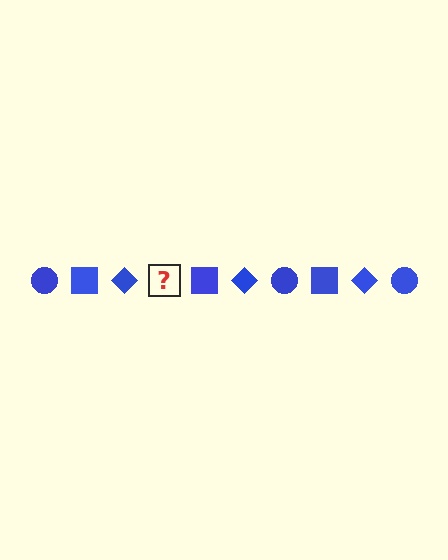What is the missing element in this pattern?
The missing element is a blue circle.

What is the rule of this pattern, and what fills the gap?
The rule is that the pattern cycles through circle, square, diamond shapes in blue. The gap should be filled with a blue circle.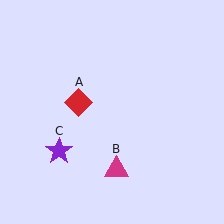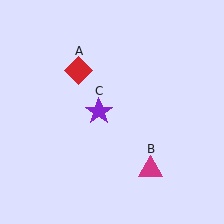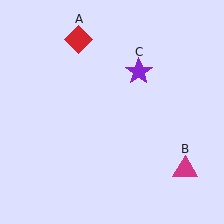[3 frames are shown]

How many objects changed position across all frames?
3 objects changed position: red diamond (object A), magenta triangle (object B), purple star (object C).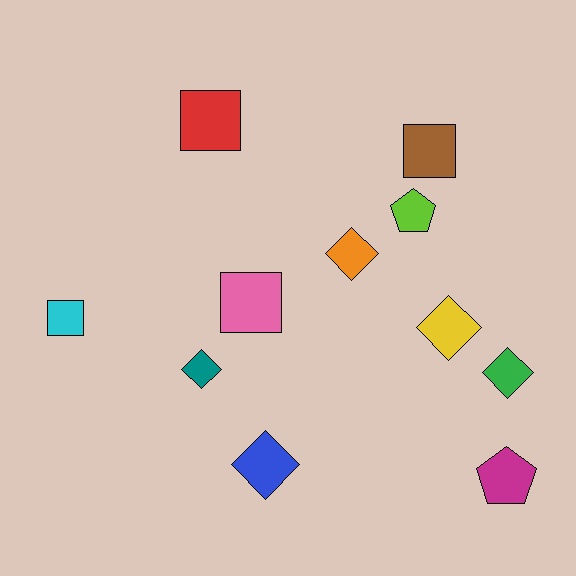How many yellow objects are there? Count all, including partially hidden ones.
There is 1 yellow object.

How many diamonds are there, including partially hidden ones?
There are 5 diamonds.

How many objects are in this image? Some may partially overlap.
There are 11 objects.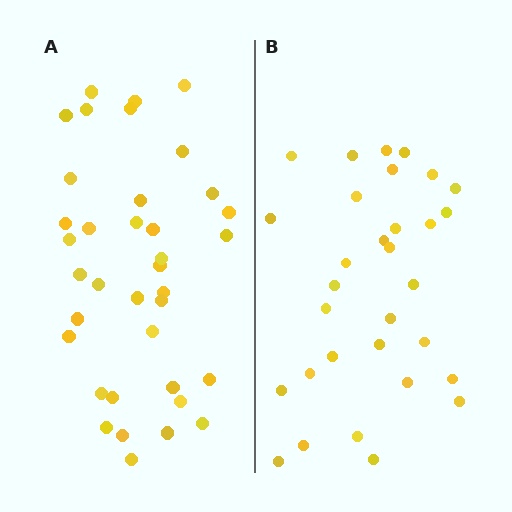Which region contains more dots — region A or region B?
Region A (the left region) has more dots.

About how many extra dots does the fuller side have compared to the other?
Region A has about 6 more dots than region B.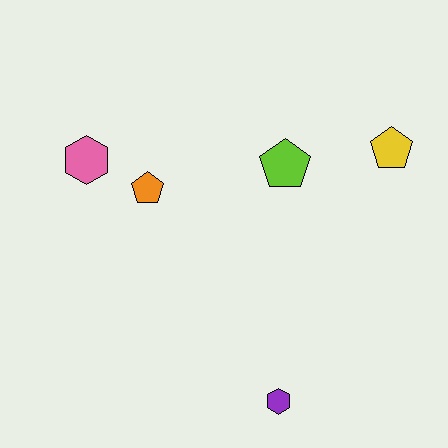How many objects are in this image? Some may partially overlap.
There are 5 objects.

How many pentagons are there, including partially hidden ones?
There are 3 pentagons.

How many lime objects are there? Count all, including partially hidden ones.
There is 1 lime object.